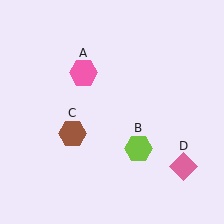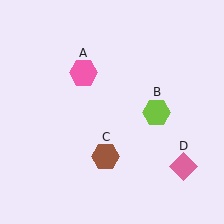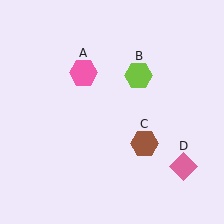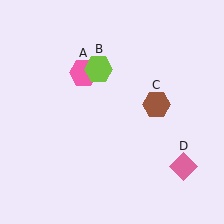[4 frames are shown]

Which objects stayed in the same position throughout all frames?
Pink hexagon (object A) and pink diamond (object D) remained stationary.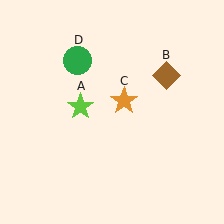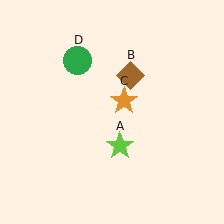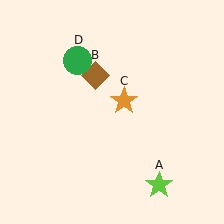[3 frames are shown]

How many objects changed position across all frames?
2 objects changed position: lime star (object A), brown diamond (object B).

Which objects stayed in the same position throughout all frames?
Orange star (object C) and green circle (object D) remained stationary.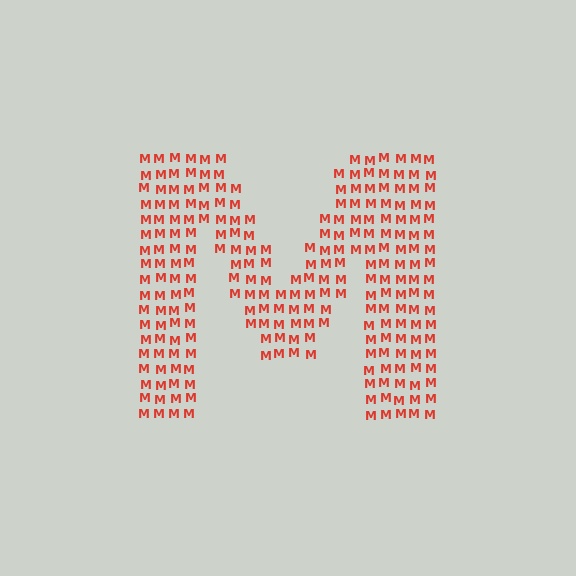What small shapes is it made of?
It is made of small letter M's.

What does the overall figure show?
The overall figure shows the letter M.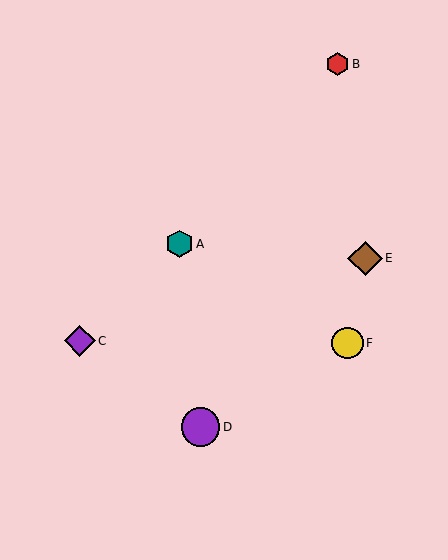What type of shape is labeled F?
Shape F is a yellow circle.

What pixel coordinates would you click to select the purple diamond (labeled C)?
Click at (80, 341) to select the purple diamond C.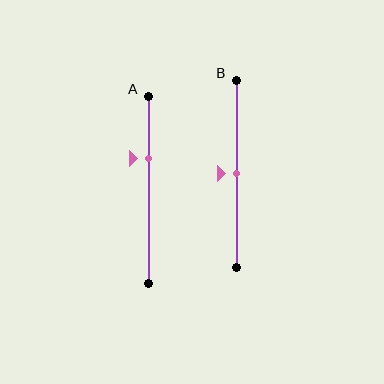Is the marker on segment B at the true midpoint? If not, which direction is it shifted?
Yes, the marker on segment B is at the true midpoint.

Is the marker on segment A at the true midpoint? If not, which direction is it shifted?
No, the marker on segment A is shifted upward by about 17% of the segment length.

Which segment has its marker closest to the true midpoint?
Segment B has its marker closest to the true midpoint.